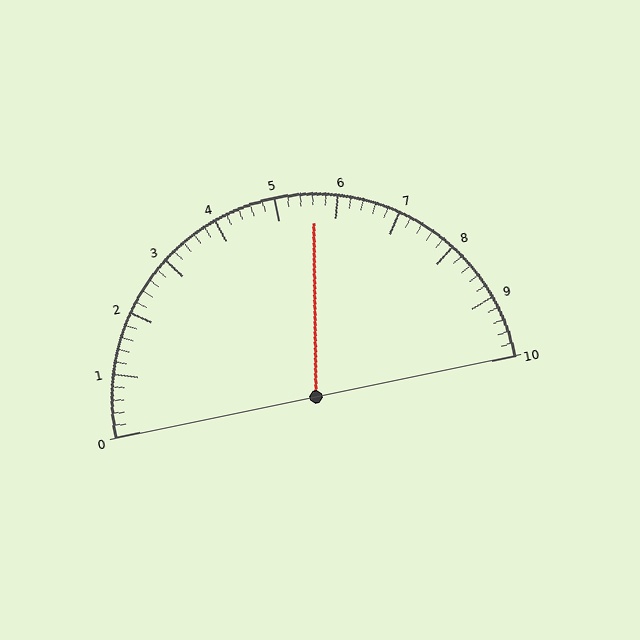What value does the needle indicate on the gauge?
The needle indicates approximately 5.6.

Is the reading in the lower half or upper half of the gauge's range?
The reading is in the upper half of the range (0 to 10).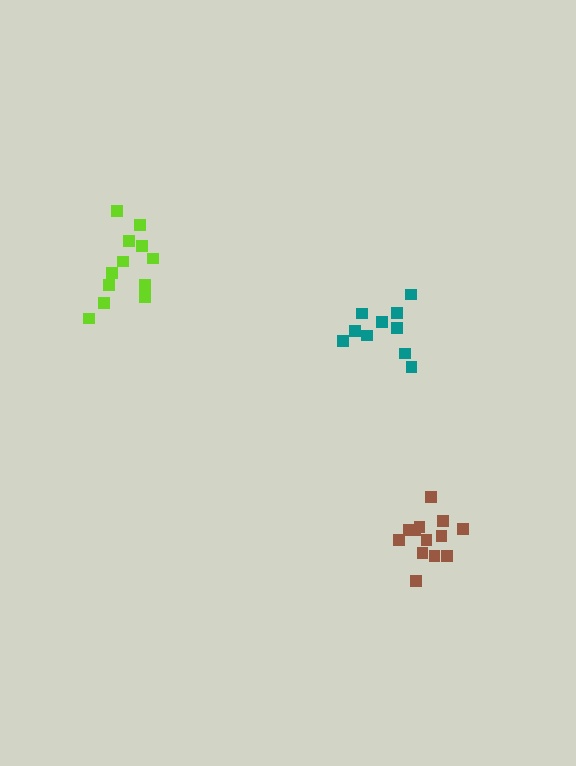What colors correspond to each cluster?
The clusters are colored: teal, lime, brown.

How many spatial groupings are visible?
There are 3 spatial groupings.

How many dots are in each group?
Group 1: 10 dots, Group 2: 12 dots, Group 3: 13 dots (35 total).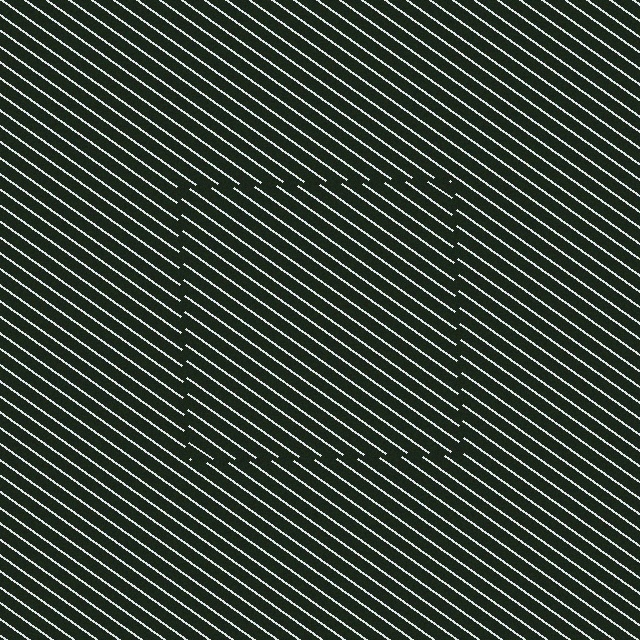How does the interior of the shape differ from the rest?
The interior of the shape contains the same grating, shifted by half a period — the contour is defined by the phase discontinuity where line-ends from the inner and outer gratings abut.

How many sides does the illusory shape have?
4 sides — the line-ends trace a square.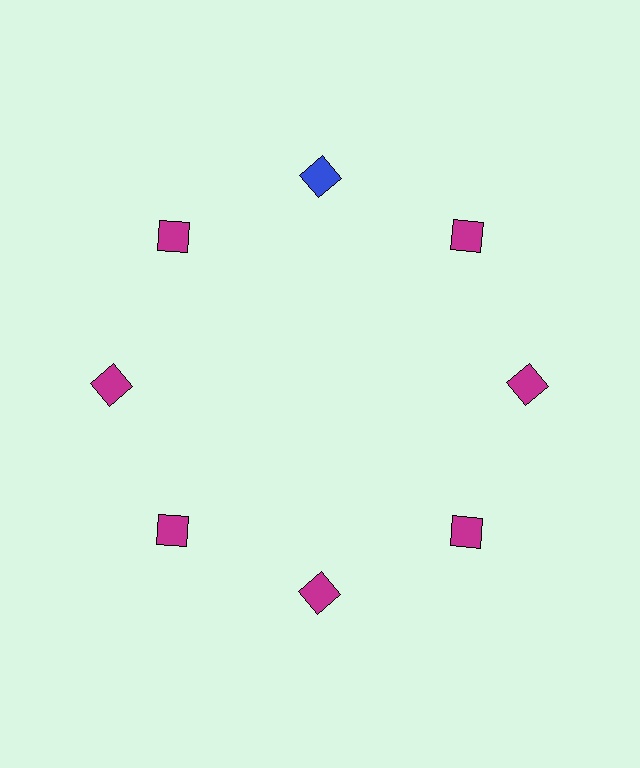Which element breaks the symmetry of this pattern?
The blue square at roughly the 12 o'clock position breaks the symmetry. All other shapes are magenta squares.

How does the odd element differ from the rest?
It has a different color: blue instead of magenta.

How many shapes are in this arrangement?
There are 8 shapes arranged in a ring pattern.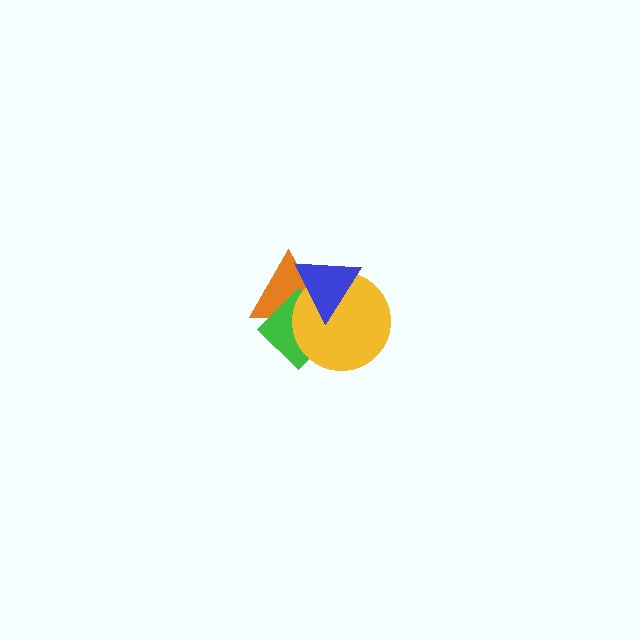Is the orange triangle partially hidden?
Yes, it is partially covered by another shape.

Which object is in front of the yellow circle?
The blue triangle is in front of the yellow circle.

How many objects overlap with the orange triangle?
3 objects overlap with the orange triangle.